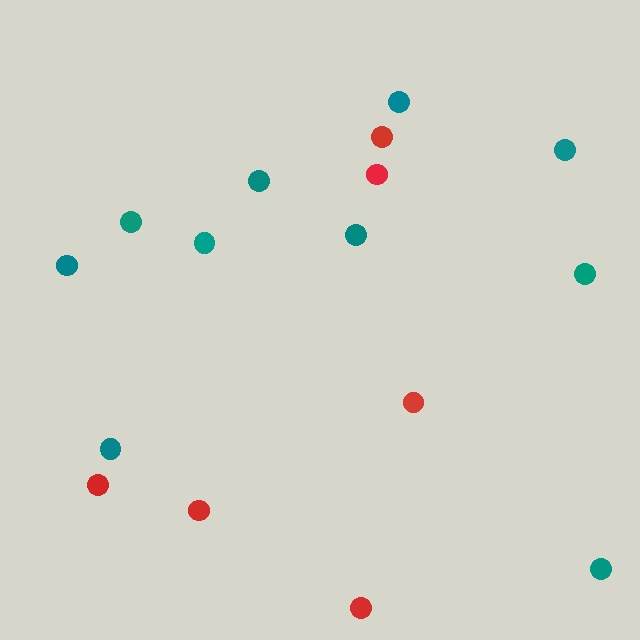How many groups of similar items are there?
There are 2 groups: one group of teal circles (10) and one group of red circles (6).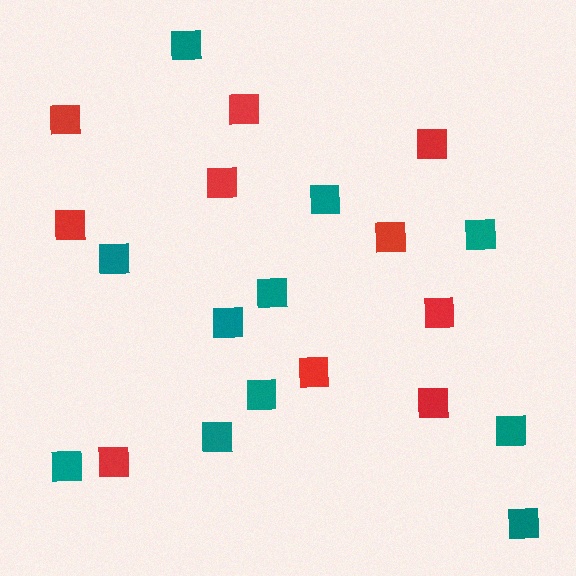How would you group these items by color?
There are 2 groups: one group of teal squares (11) and one group of red squares (10).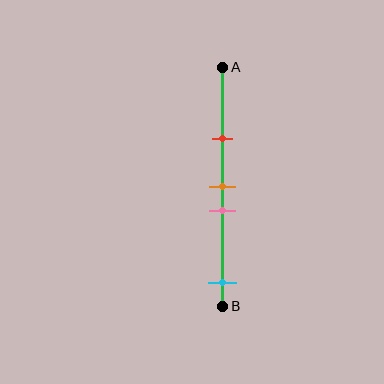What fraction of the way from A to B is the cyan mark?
The cyan mark is approximately 90% (0.9) of the way from A to B.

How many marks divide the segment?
There are 4 marks dividing the segment.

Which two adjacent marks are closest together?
The orange and pink marks are the closest adjacent pair.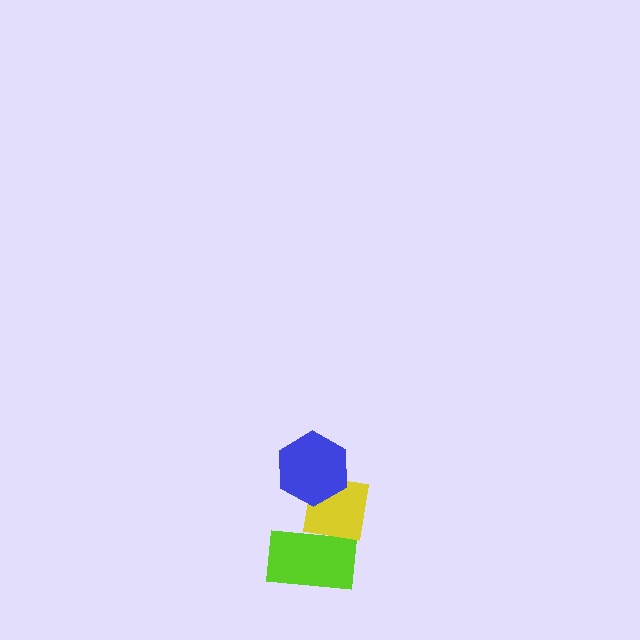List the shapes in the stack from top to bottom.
From top to bottom: the blue hexagon, the yellow square, the lime rectangle.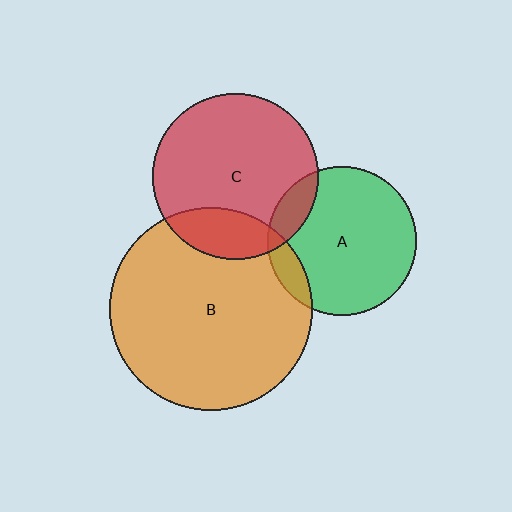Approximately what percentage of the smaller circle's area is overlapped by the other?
Approximately 10%.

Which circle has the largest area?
Circle B (orange).